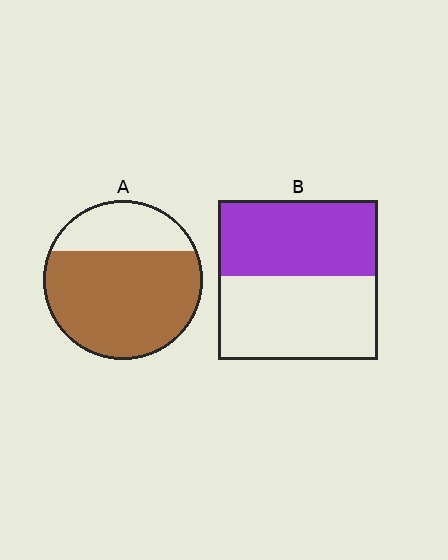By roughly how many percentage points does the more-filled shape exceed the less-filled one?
By roughly 25 percentage points (A over B).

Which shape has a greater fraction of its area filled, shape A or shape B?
Shape A.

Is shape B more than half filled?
Roughly half.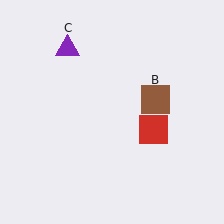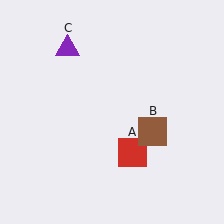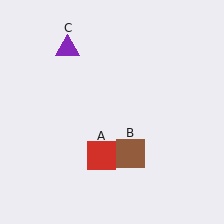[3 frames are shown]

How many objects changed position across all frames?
2 objects changed position: red square (object A), brown square (object B).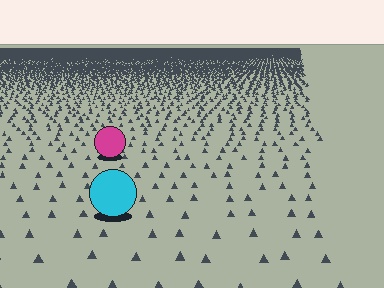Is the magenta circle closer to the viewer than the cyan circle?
No. The cyan circle is closer — you can tell from the texture gradient: the ground texture is coarser near it.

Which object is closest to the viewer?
The cyan circle is closest. The texture marks near it are larger and more spread out.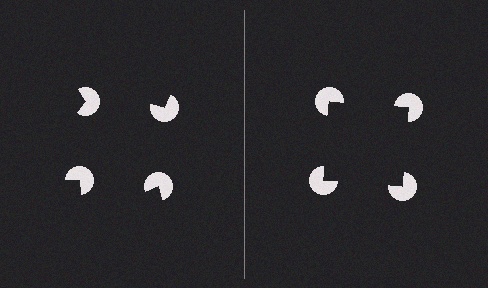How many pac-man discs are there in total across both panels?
8 — 4 on each side.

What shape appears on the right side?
An illusory square.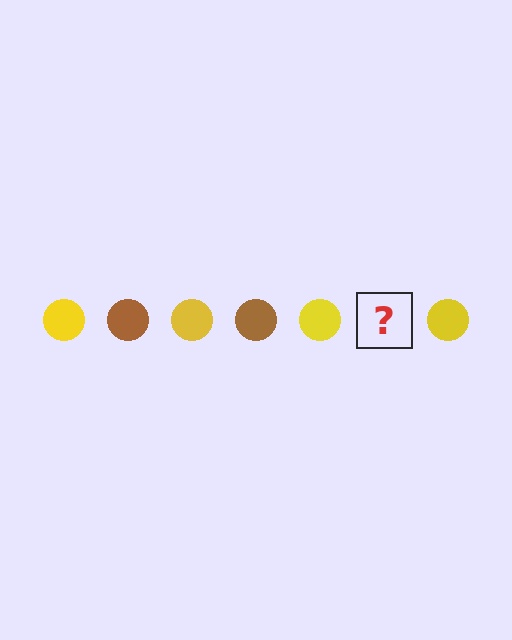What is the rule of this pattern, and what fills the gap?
The rule is that the pattern cycles through yellow, brown circles. The gap should be filled with a brown circle.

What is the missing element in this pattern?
The missing element is a brown circle.